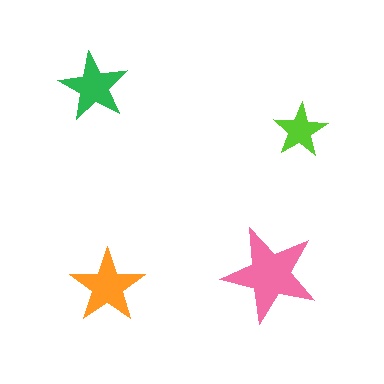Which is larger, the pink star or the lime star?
The pink one.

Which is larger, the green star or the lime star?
The green one.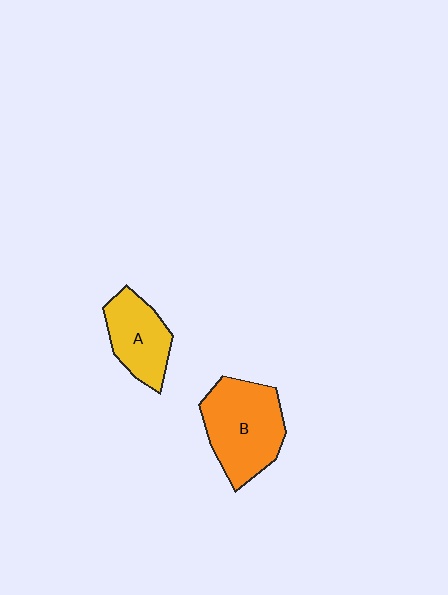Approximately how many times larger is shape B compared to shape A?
Approximately 1.5 times.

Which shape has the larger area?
Shape B (orange).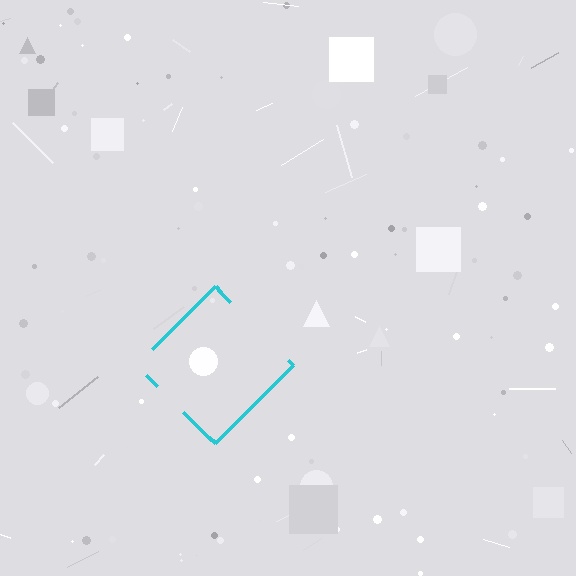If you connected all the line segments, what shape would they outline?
They would outline a diamond.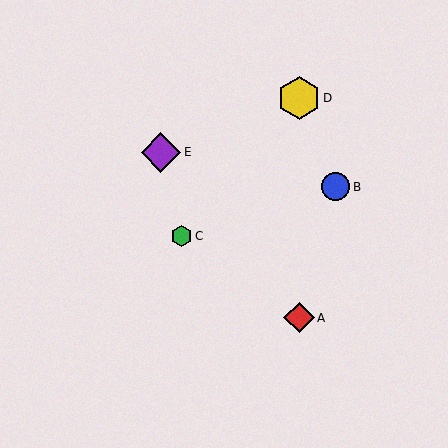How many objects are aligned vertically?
2 objects (A, D) are aligned vertically.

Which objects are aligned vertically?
Objects A, D are aligned vertically.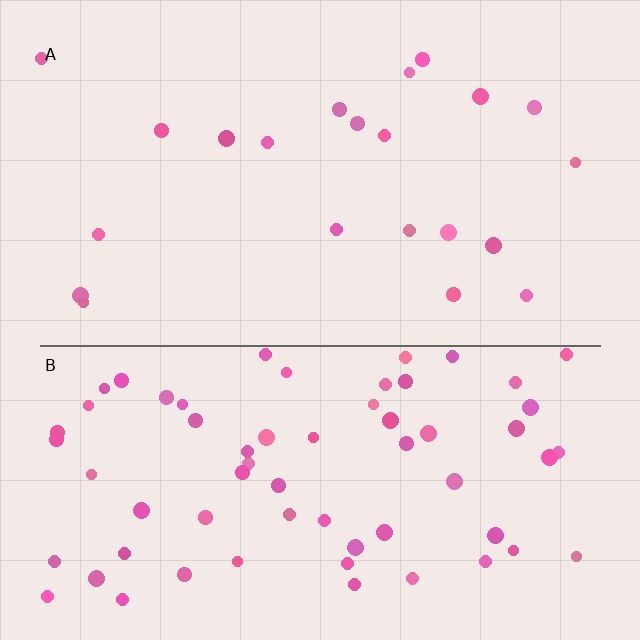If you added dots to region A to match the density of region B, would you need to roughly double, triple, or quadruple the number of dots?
Approximately triple.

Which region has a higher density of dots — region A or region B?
B (the bottom).